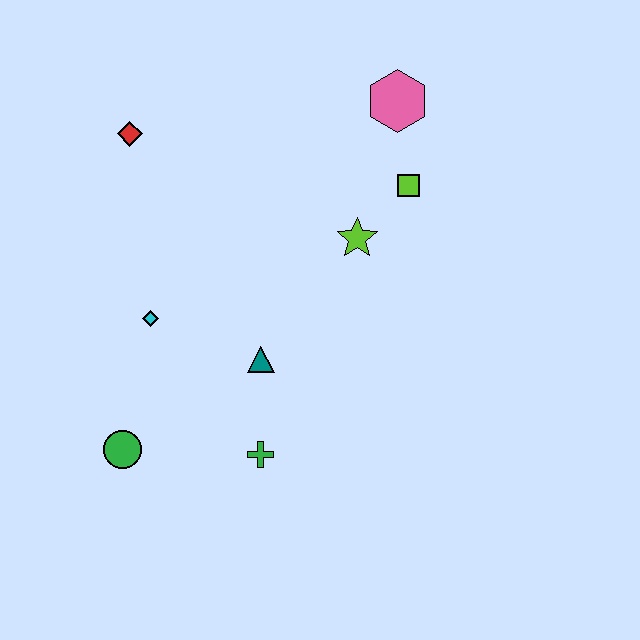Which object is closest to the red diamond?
The cyan diamond is closest to the red diamond.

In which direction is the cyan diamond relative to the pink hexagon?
The cyan diamond is to the left of the pink hexagon.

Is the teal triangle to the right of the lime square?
No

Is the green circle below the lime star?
Yes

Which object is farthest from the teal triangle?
The pink hexagon is farthest from the teal triangle.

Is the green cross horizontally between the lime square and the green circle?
Yes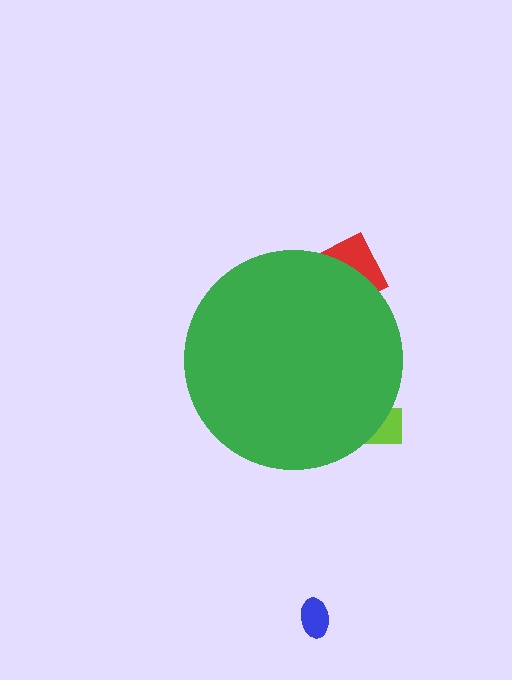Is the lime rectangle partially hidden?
Yes, the lime rectangle is partially hidden behind the green circle.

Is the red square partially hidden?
Yes, the red square is partially hidden behind the green circle.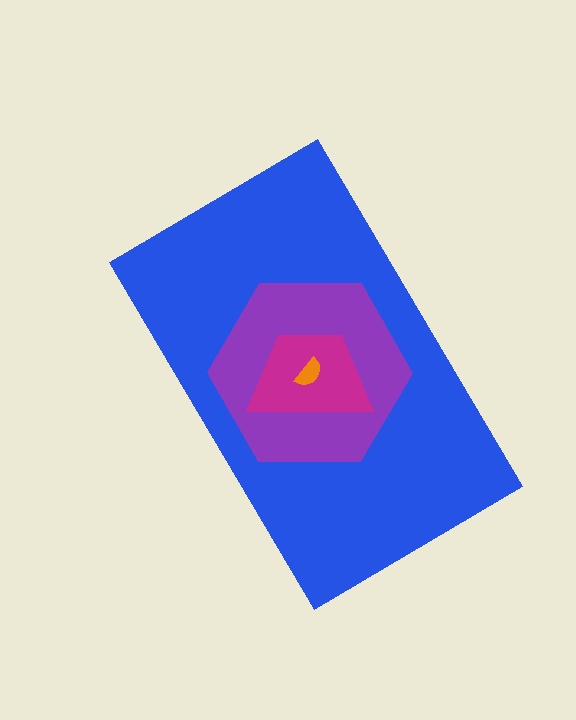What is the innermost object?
The orange semicircle.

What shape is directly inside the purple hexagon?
The magenta trapezoid.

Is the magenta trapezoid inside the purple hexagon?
Yes.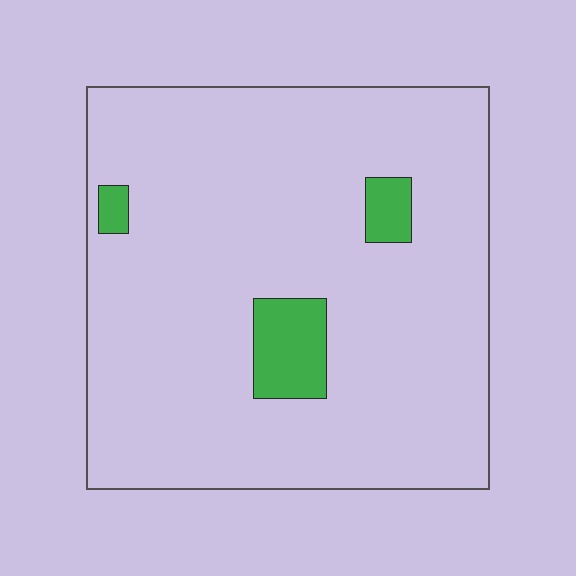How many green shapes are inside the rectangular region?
3.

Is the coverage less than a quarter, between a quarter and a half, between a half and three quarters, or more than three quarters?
Less than a quarter.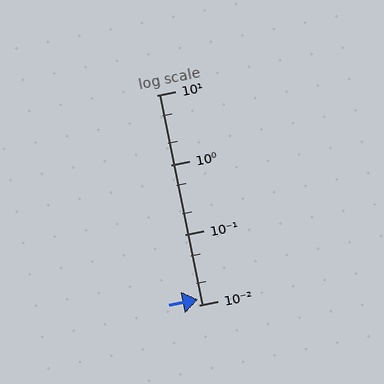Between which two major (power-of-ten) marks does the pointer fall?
The pointer is between 0.01 and 0.1.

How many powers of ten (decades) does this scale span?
The scale spans 3 decades, from 0.01 to 10.